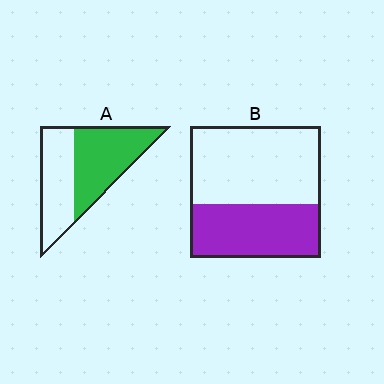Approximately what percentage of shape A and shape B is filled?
A is approximately 55% and B is approximately 40%.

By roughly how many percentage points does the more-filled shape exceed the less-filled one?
By roughly 15 percentage points (A over B).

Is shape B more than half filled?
No.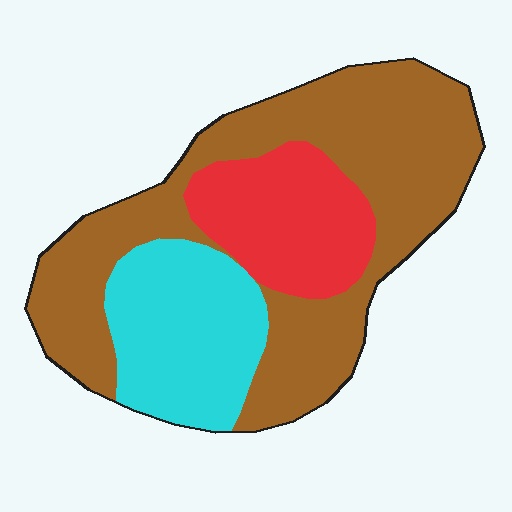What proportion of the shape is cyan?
Cyan covers roughly 25% of the shape.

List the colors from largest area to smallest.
From largest to smallest: brown, cyan, red.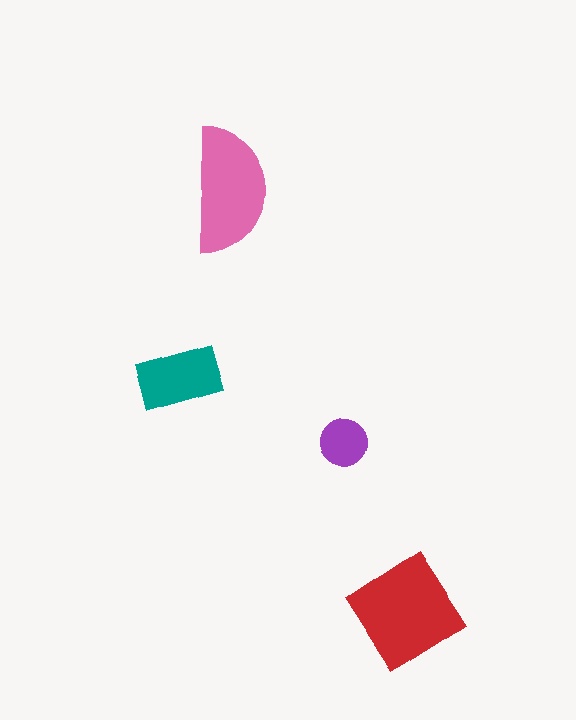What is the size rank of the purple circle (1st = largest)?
4th.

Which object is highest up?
The pink semicircle is topmost.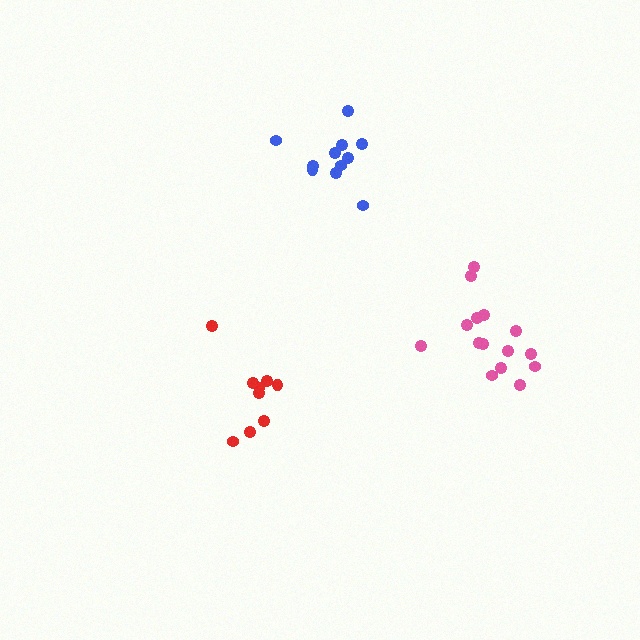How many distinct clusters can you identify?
There are 3 distinct clusters.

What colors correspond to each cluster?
The clusters are colored: blue, red, pink.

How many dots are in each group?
Group 1: 11 dots, Group 2: 9 dots, Group 3: 15 dots (35 total).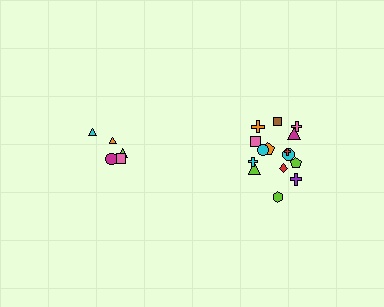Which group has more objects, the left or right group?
The right group.